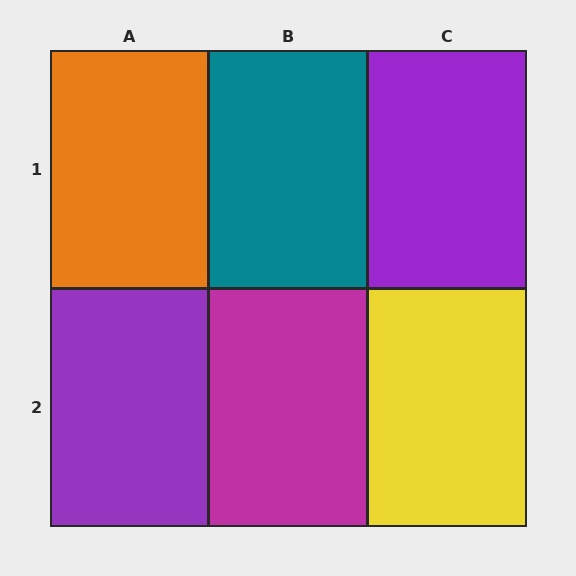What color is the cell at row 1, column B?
Teal.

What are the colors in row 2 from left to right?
Purple, magenta, yellow.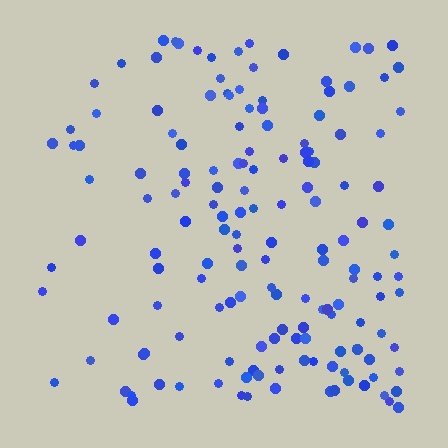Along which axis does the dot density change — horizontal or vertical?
Horizontal.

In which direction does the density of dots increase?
From left to right, with the right side densest.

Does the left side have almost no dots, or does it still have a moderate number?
Still a moderate number, just noticeably fewer than the right.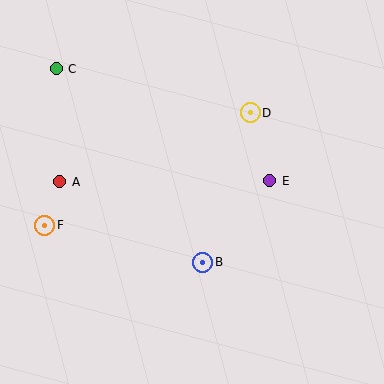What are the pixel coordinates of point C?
Point C is at (56, 69).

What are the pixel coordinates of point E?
Point E is at (270, 181).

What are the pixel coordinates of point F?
Point F is at (45, 225).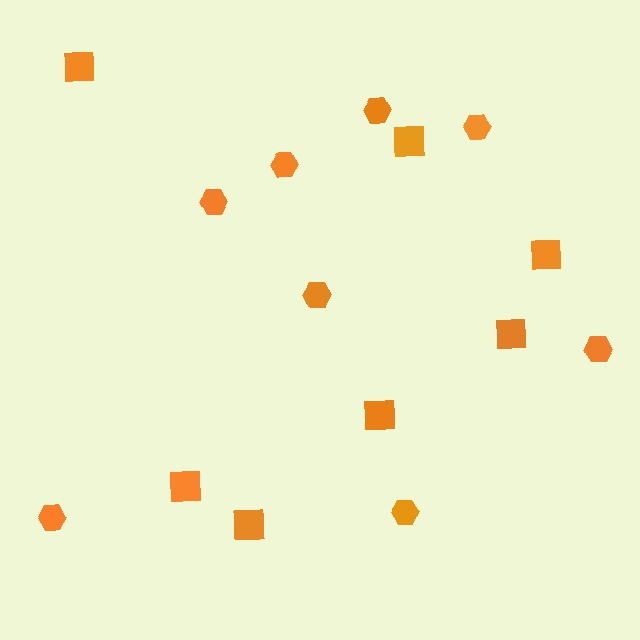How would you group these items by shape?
There are 2 groups: one group of hexagons (8) and one group of squares (7).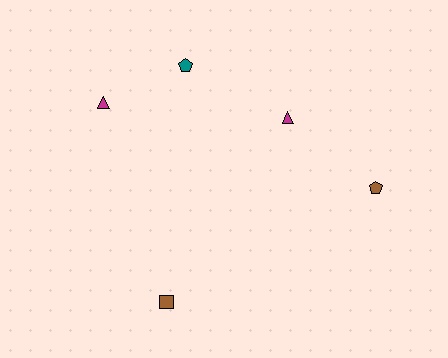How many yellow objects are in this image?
There are no yellow objects.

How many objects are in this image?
There are 5 objects.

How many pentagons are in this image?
There are 2 pentagons.